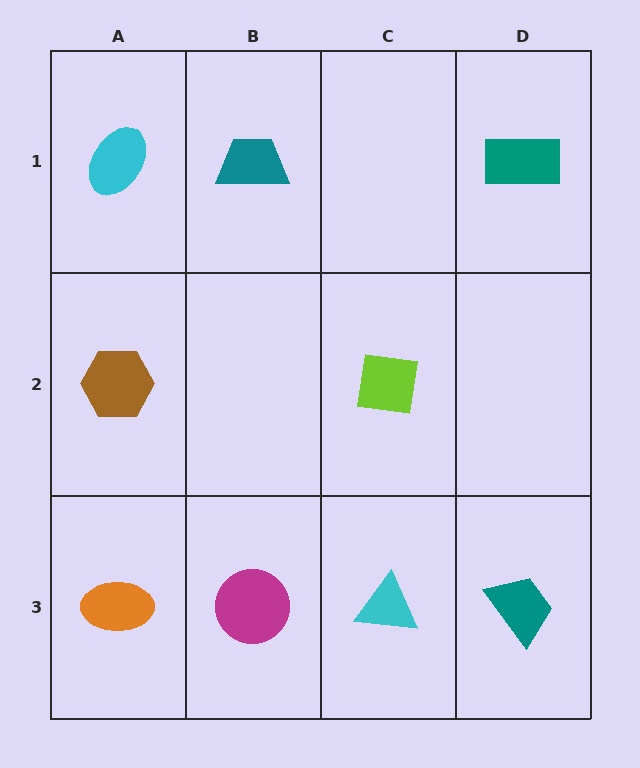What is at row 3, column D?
A teal trapezoid.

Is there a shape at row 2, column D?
No, that cell is empty.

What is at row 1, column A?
A cyan ellipse.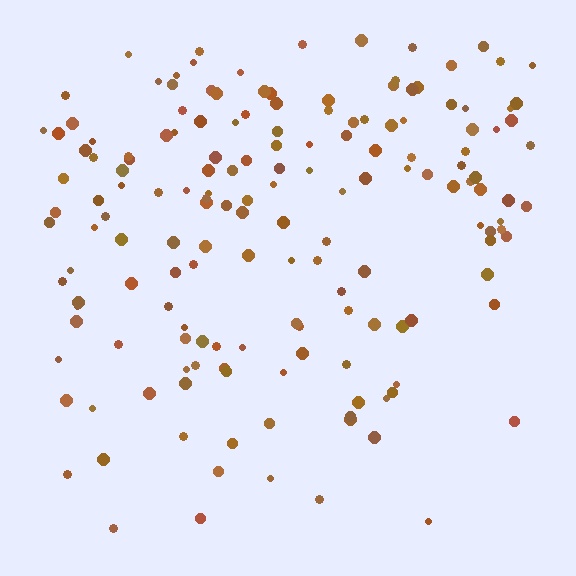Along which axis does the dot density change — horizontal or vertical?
Vertical.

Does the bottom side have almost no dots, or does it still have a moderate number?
Still a moderate number, just noticeably fewer than the top.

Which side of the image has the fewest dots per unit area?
The bottom.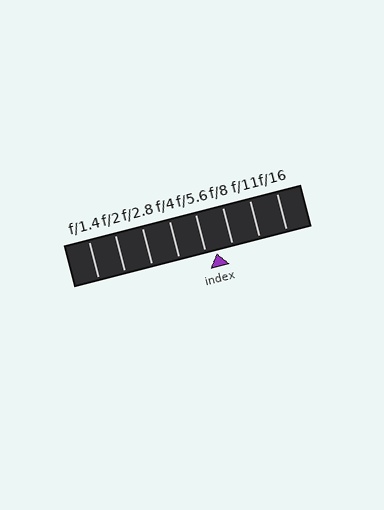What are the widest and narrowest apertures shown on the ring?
The widest aperture shown is f/1.4 and the narrowest is f/16.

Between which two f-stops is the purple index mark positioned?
The index mark is between f/5.6 and f/8.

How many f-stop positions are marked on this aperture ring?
There are 8 f-stop positions marked.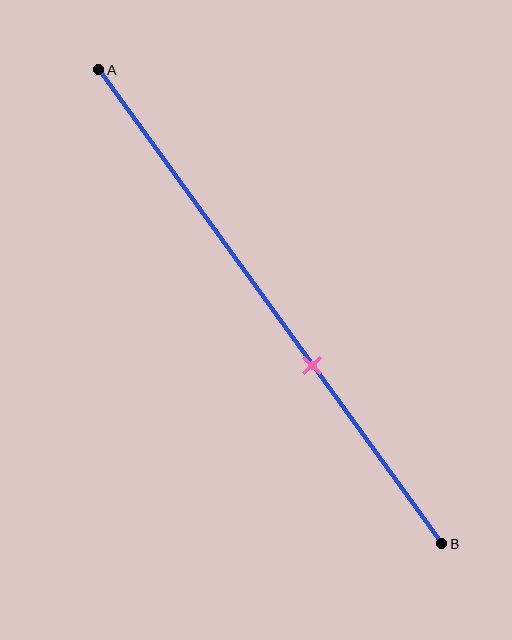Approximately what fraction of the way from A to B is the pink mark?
The pink mark is approximately 60% of the way from A to B.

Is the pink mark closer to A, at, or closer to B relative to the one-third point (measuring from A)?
The pink mark is closer to point B than the one-third point of segment AB.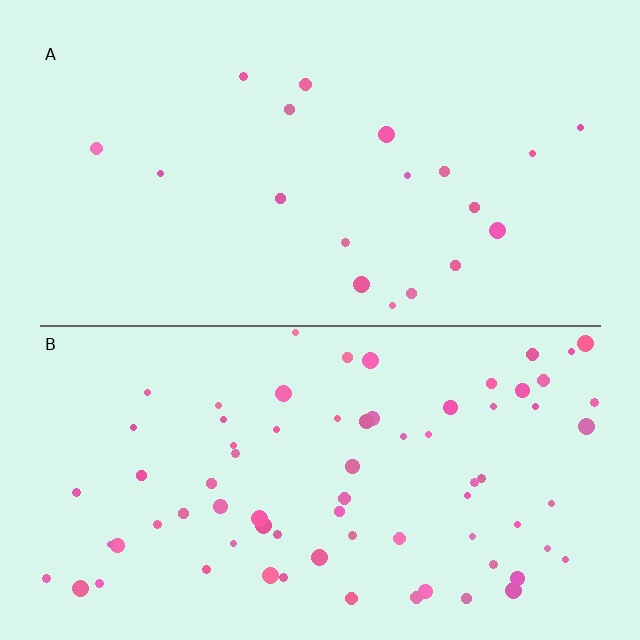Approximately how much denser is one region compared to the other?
Approximately 3.8× — region B over region A.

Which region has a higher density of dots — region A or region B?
B (the bottom).